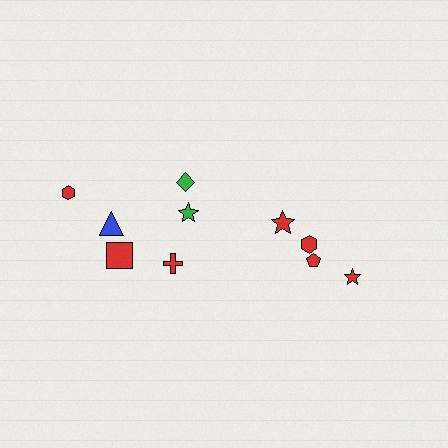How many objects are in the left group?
There are 6 objects.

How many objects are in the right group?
There are 4 objects.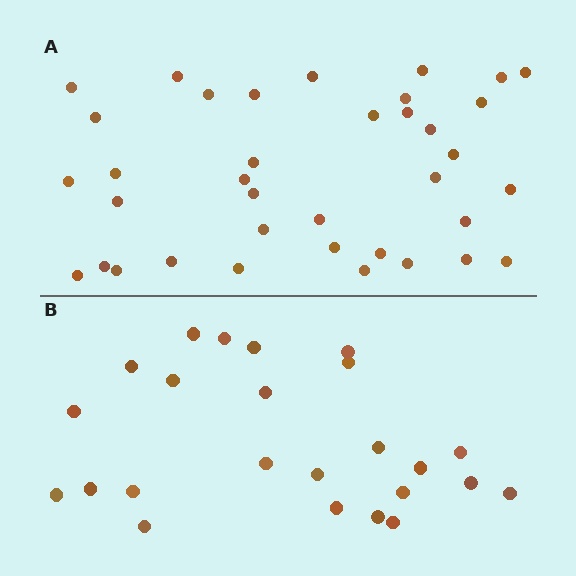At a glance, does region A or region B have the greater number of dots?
Region A (the top region) has more dots.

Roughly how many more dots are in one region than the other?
Region A has approximately 15 more dots than region B.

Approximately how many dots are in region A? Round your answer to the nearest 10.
About 40 dots. (The exact count is 37, which rounds to 40.)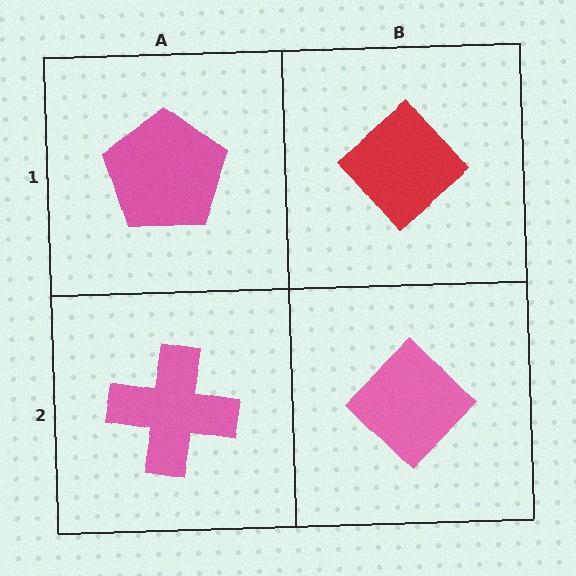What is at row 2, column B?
A pink diamond.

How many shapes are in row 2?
2 shapes.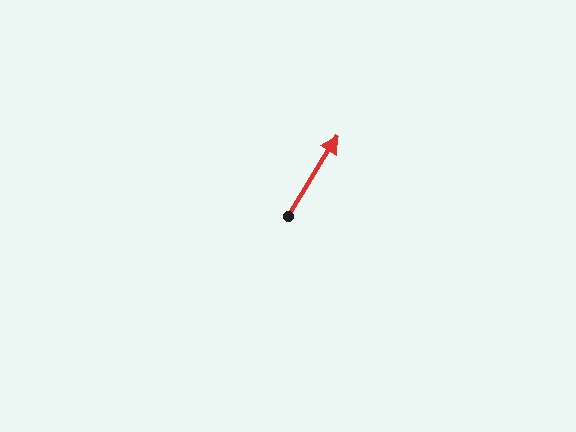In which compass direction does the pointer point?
Northeast.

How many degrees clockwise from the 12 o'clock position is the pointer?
Approximately 32 degrees.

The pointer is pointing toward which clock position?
Roughly 1 o'clock.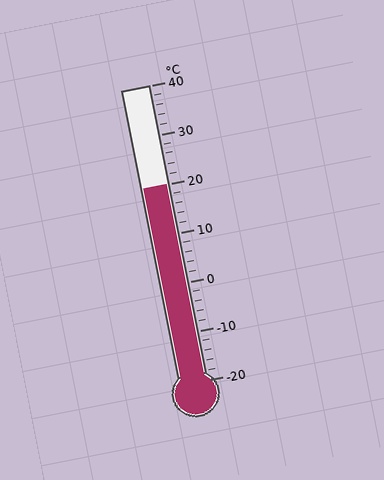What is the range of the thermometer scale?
The thermometer scale ranges from -20°C to 40°C.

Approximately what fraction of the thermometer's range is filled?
The thermometer is filled to approximately 65% of its range.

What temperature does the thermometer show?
The thermometer shows approximately 20°C.